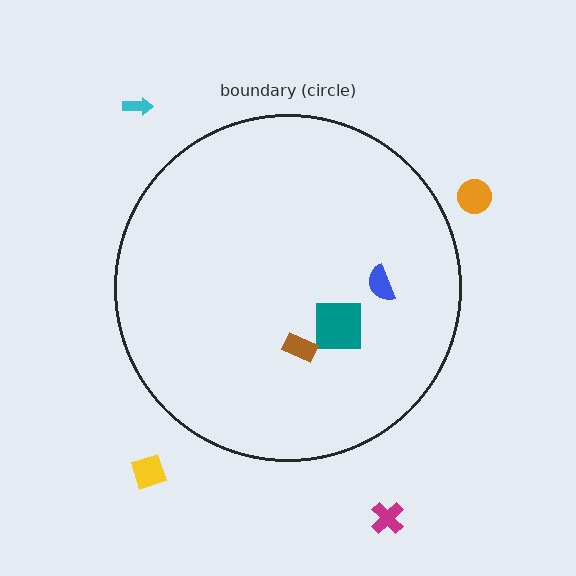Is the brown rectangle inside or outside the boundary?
Inside.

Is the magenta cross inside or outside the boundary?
Outside.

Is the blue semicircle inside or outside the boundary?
Inside.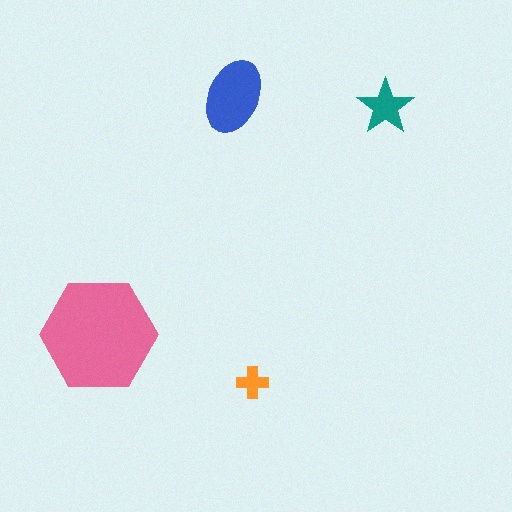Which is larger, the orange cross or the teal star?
The teal star.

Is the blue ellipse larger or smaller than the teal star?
Larger.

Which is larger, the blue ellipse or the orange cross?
The blue ellipse.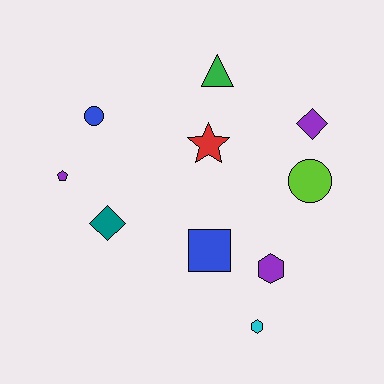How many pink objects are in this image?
There are no pink objects.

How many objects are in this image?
There are 10 objects.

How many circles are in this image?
There are 2 circles.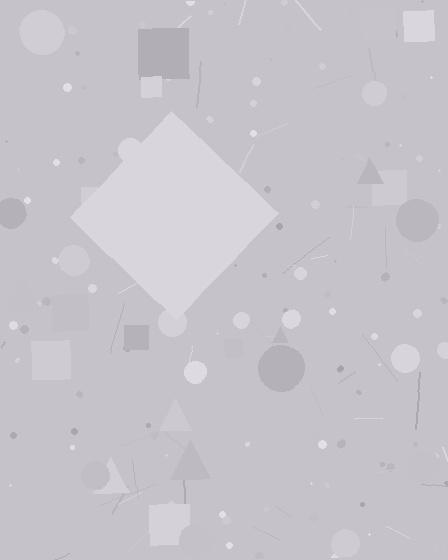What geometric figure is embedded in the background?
A diamond is embedded in the background.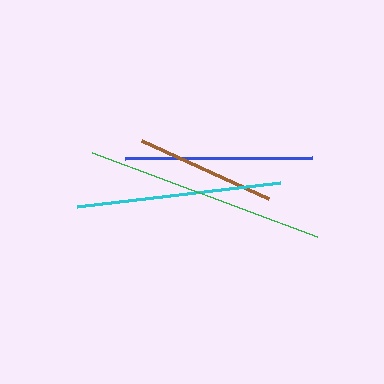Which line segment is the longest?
The green line is the longest at approximately 240 pixels.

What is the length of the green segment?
The green segment is approximately 240 pixels long.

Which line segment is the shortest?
The brown line is the shortest at approximately 140 pixels.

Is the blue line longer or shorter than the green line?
The green line is longer than the blue line.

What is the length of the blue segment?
The blue segment is approximately 188 pixels long.